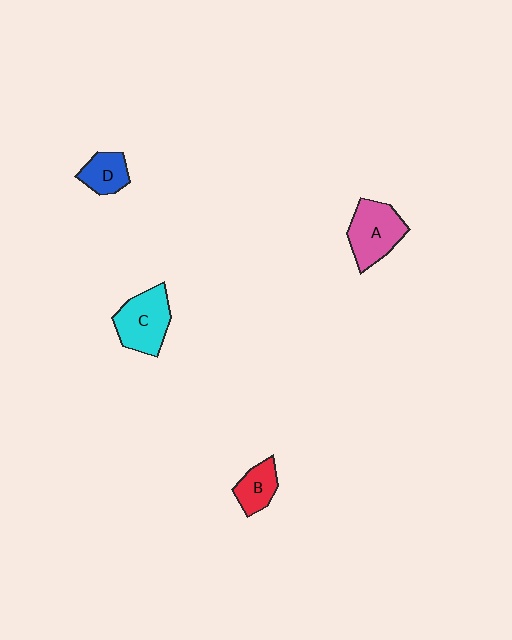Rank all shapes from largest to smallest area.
From largest to smallest: C (cyan), A (pink), B (red), D (blue).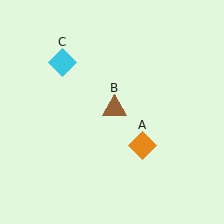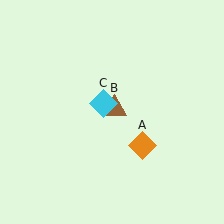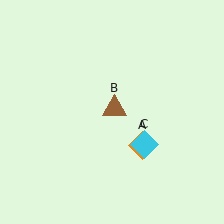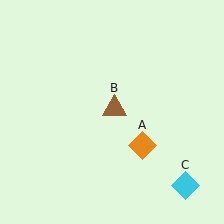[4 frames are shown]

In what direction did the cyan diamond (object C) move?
The cyan diamond (object C) moved down and to the right.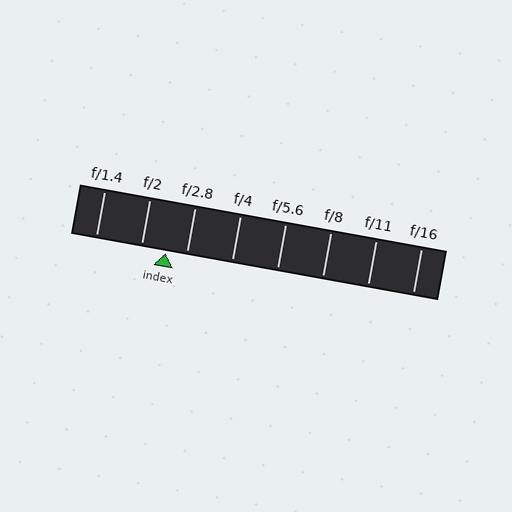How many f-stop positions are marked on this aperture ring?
There are 8 f-stop positions marked.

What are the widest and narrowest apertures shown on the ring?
The widest aperture shown is f/1.4 and the narrowest is f/16.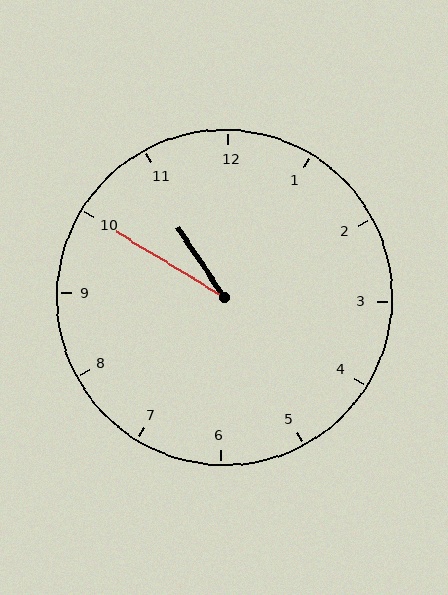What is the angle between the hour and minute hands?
Approximately 25 degrees.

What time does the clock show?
10:50.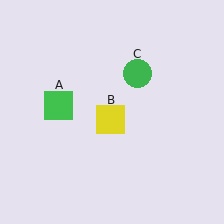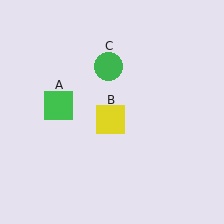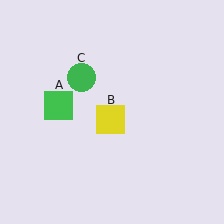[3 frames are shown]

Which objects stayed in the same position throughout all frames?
Green square (object A) and yellow square (object B) remained stationary.